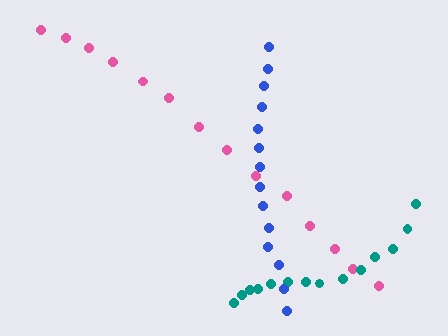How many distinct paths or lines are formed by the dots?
There are 3 distinct paths.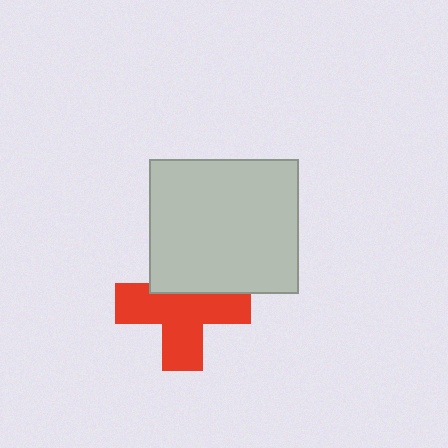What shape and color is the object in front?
The object in front is a light gray rectangle.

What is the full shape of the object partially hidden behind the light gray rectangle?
The partially hidden object is a red cross.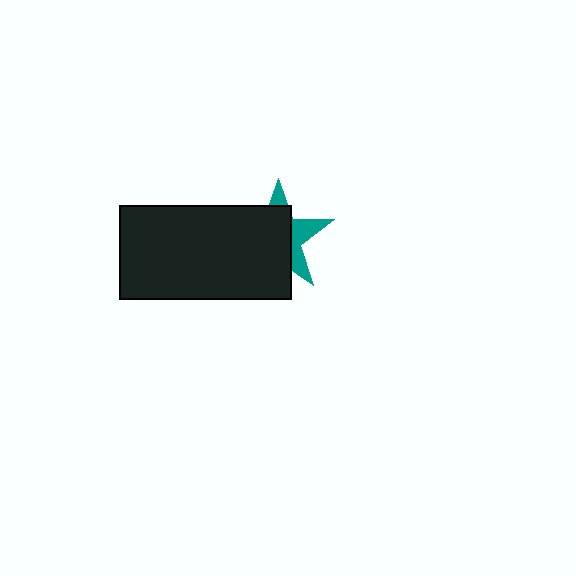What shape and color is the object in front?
The object in front is a black rectangle.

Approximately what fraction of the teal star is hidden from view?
Roughly 66% of the teal star is hidden behind the black rectangle.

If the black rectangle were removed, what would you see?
You would see the complete teal star.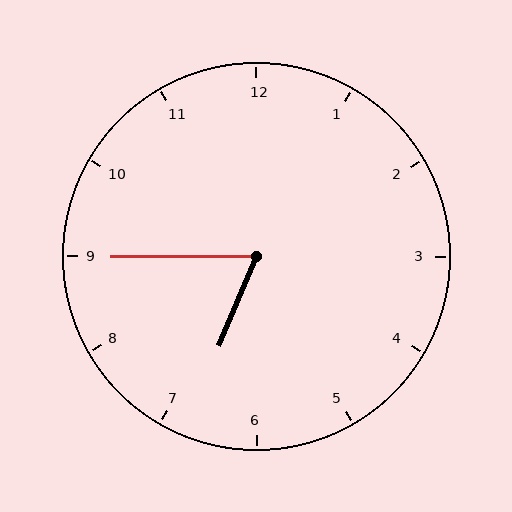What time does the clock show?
6:45.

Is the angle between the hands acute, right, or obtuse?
It is acute.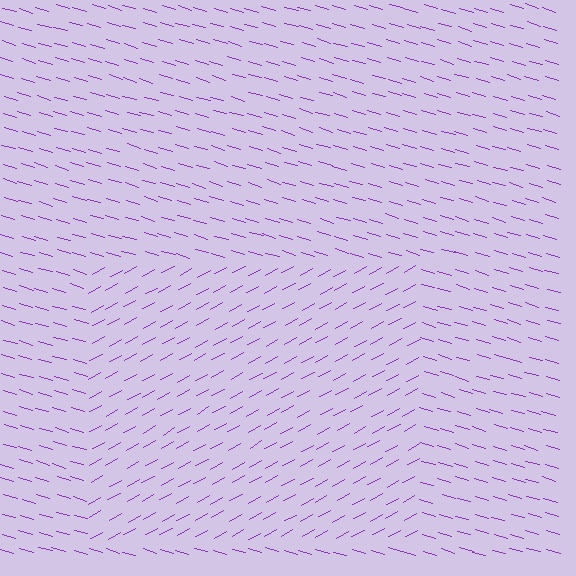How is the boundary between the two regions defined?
The boundary is defined purely by a change in line orientation (approximately 45 degrees difference). All lines are the same color and thickness.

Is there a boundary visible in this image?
Yes, there is a texture boundary formed by a change in line orientation.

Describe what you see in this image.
The image is filled with small purple line segments. A rectangle region in the image has lines oriented differently from the surrounding lines, creating a visible texture boundary.